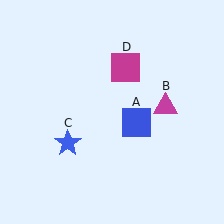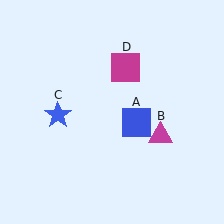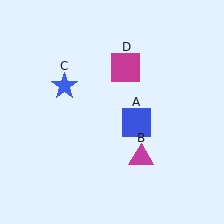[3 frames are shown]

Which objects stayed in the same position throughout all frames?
Blue square (object A) and magenta square (object D) remained stationary.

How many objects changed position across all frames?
2 objects changed position: magenta triangle (object B), blue star (object C).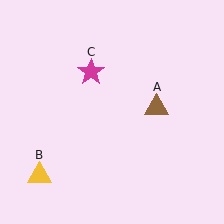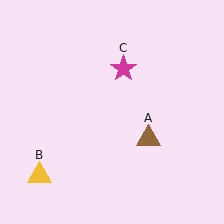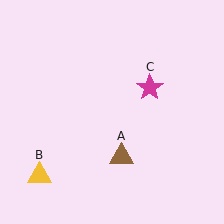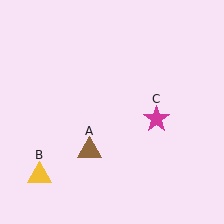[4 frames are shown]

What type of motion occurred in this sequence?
The brown triangle (object A), magenta star (object C) rotated clockwise around the center of the scene.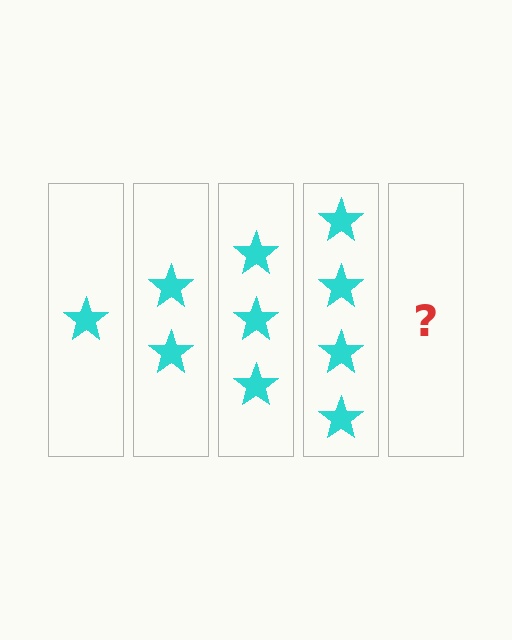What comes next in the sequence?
The next element should be 5 stars.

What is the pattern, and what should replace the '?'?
The pattern is that each step adds one more star. The '?' should be 5 stars.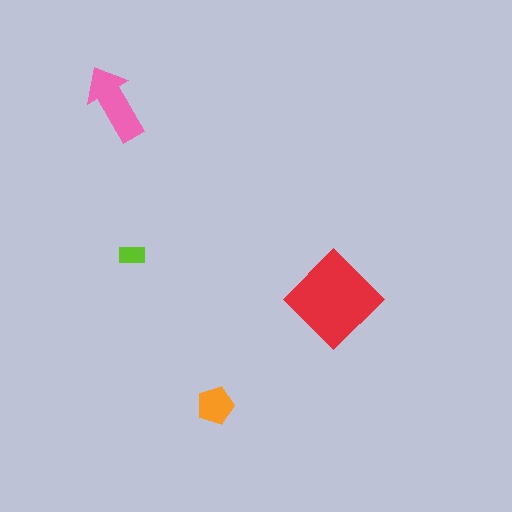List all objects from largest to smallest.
The red diamond, the pink arrow, the orange pentagon, the lime rectangle.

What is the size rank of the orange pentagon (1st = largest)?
3rd.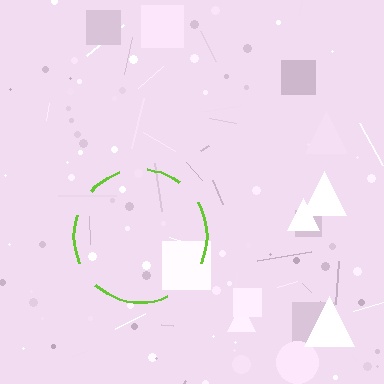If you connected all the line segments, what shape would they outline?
They would outline a circle.